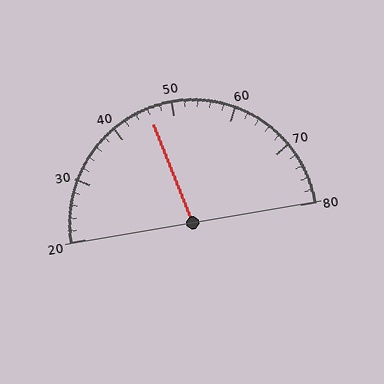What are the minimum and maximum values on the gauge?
The gauge ranges from 20 to 80.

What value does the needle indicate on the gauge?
The needle indicates approximately 46.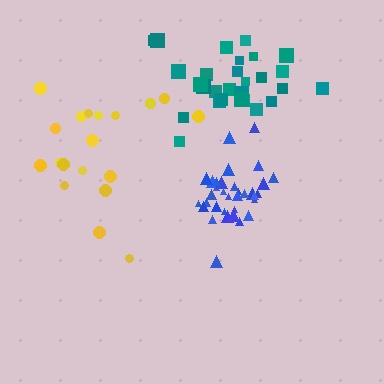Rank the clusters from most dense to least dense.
blue, teal, yellow.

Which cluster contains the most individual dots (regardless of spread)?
Blue (34).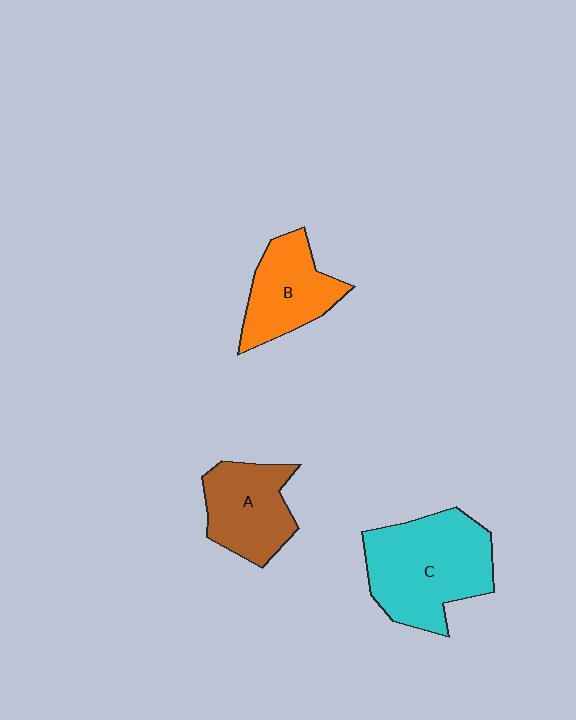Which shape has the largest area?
Shape C (cyan).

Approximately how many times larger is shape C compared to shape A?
Approximately 1.6 times.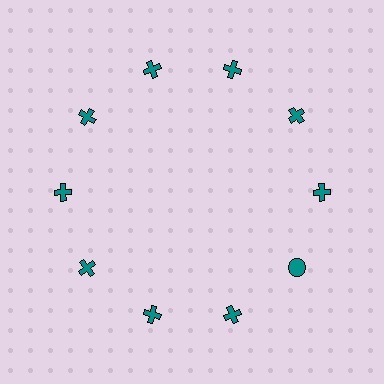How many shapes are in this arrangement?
There are 10 shapes arranged in a ring pattern.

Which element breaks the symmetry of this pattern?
The teal circle at roughly the 4 o'clock position breaks the symmetry. All other shapes are teal crosses.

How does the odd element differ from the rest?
It has a different shape: circle instead of cross.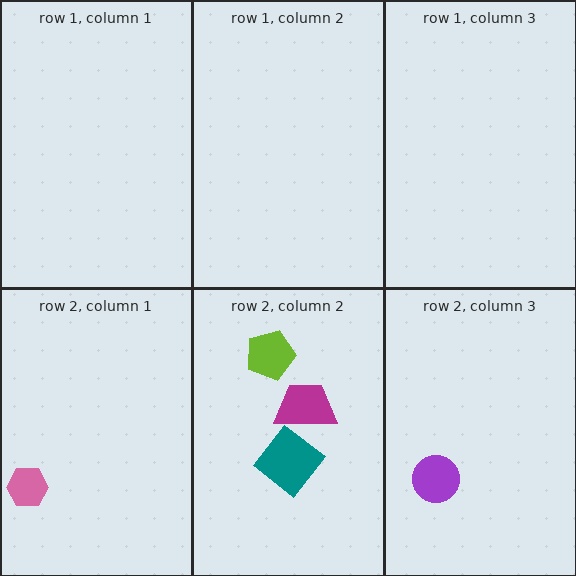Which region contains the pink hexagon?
The row 2, column 1 region.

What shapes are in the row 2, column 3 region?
The purple circle.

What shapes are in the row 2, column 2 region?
The teal diamond, the lime pentagon, the magenta trapezoid.